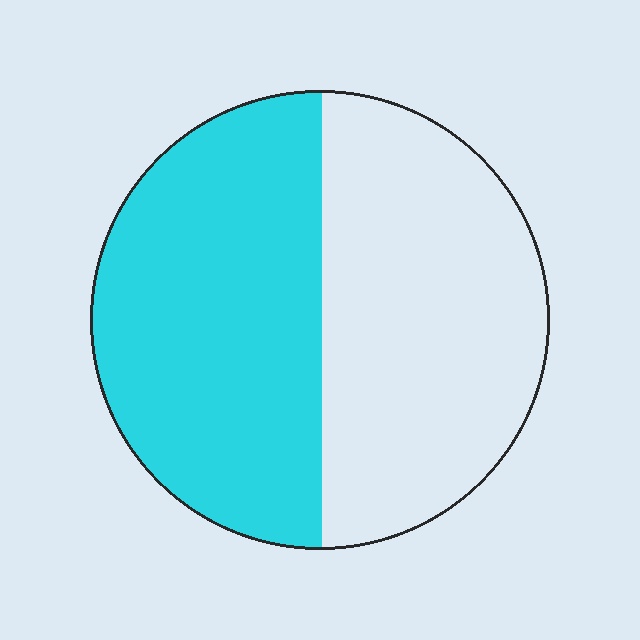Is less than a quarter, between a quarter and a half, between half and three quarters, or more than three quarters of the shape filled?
Between half and three quarters.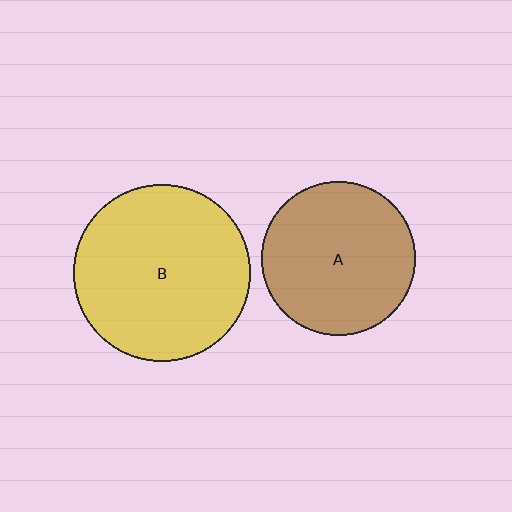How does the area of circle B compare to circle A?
Approximately 1.3 times.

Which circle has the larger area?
Circle B (yellow).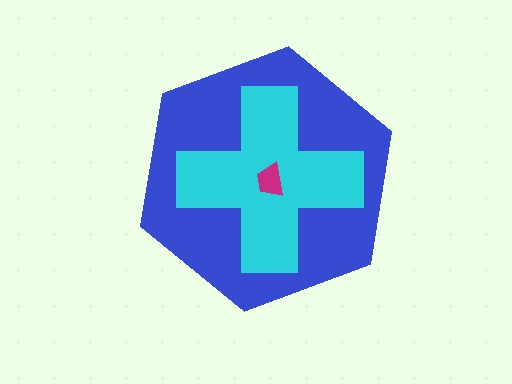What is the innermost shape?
The magenta trapezoid.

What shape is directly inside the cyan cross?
The magenta trapezoid.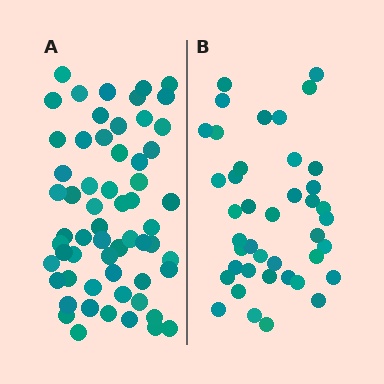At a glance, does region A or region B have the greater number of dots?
Region A (the left region) has more dots.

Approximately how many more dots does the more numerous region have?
Region A has approximately 20 more dots than region B.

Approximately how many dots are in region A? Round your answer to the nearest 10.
About 60 dots.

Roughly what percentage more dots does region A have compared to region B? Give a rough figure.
About 45% more.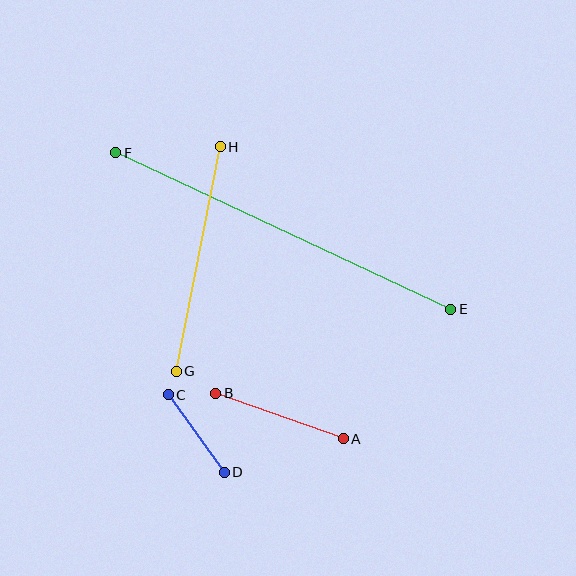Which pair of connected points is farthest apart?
Points E and F are farthest apart.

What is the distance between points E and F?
The distance is approximately 370 pixels.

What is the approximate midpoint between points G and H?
The midpoint is at approximately (198, 259) pixels.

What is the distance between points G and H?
The distance is approximately 229 pixels.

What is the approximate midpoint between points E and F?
The midpoint is at approximately (283, 231) pixels.